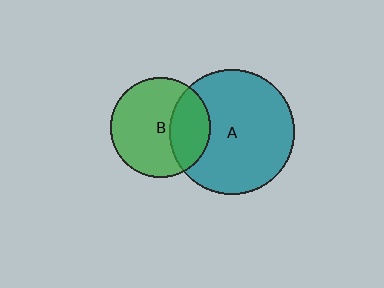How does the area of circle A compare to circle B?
Approximately 1.6 times.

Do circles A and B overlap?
Yes.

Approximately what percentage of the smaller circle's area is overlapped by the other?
Approximately 30%.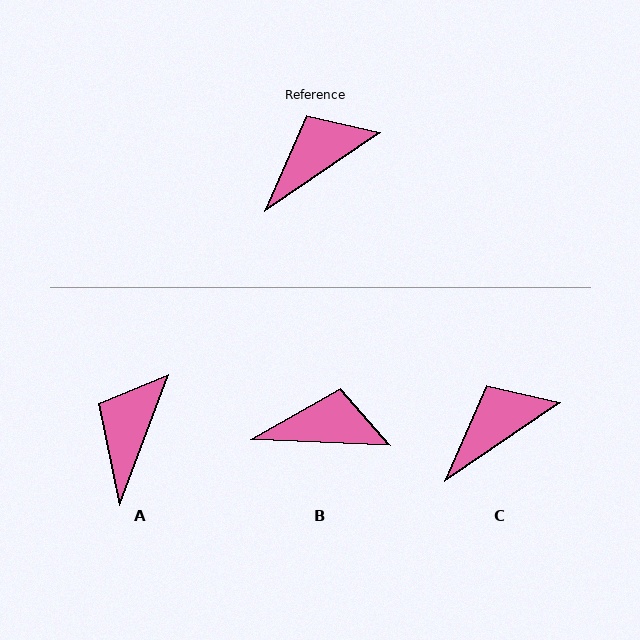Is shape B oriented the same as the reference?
No, it is off by about 37 degrees.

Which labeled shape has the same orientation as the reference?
C.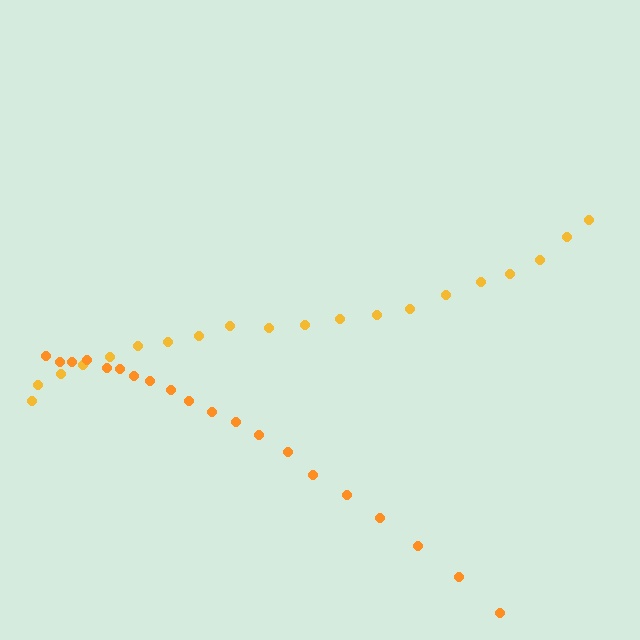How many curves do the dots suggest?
There are 2 distinct paths.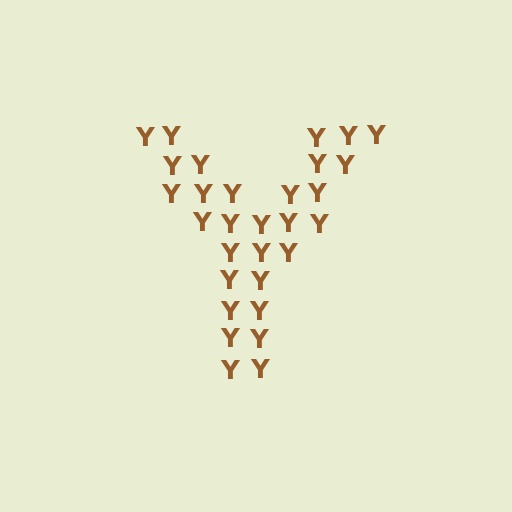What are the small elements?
The small elements are letter Y's.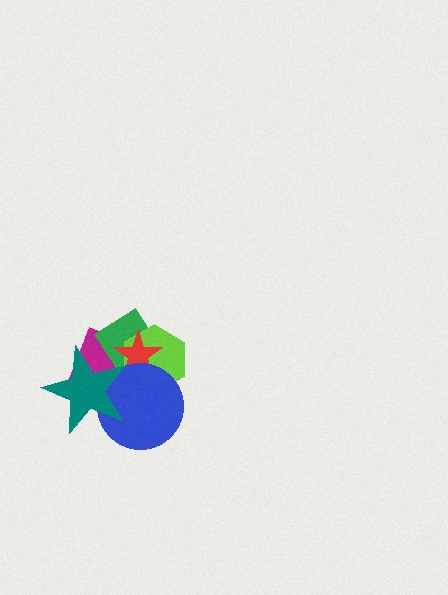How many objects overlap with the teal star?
4 objects overlap with the teal star.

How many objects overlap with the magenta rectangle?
5 objects overlap with the magenta rectangle.